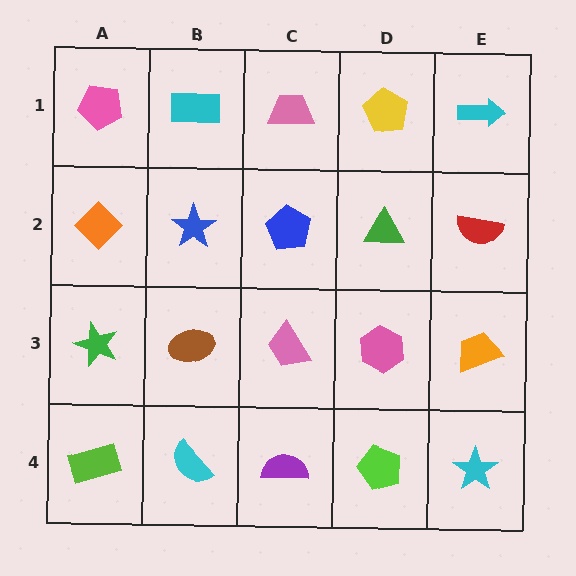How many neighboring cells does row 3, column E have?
3.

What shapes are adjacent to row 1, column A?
An orange diamond (row 2, column A), a cyan rectangle (row 1, column B).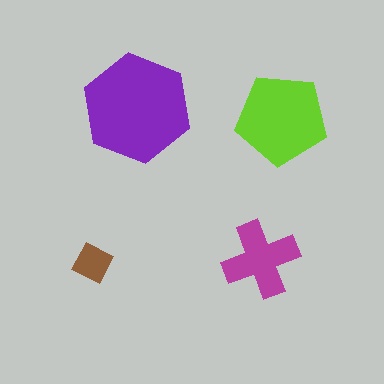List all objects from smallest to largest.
The brown diamond, the magenta cross, the lime pentagon, the purple hexagon.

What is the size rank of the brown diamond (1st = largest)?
4th.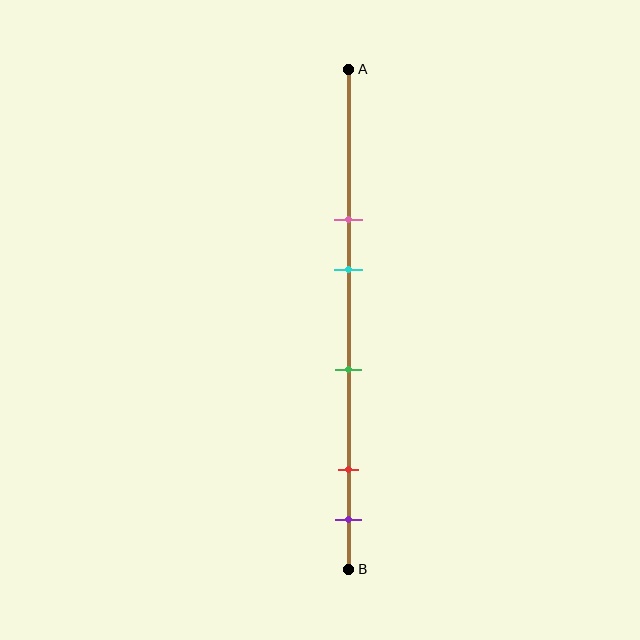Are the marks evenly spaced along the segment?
No, the marks are not evenly spaced.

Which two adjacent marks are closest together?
The red and purple marks are the closest adjacent pair.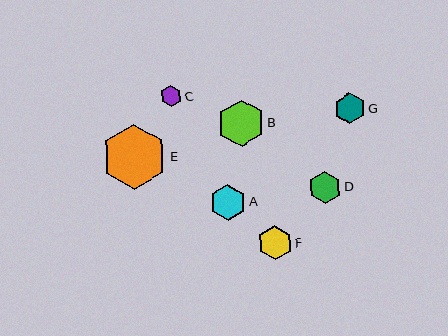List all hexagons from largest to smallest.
From largest to smallest: E, B, A, F, D, G, C.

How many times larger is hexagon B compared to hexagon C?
Hexagon B is approximately 2.3 times the size of hexagon C.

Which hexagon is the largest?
Hexagon E is the largest with a size of approximately 65 pixels.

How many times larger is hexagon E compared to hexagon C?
Hexagon E is approximately 3.2 times the size of hexagon C.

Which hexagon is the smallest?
Hexagon C is the smallest with a size of approximately 21 pixels.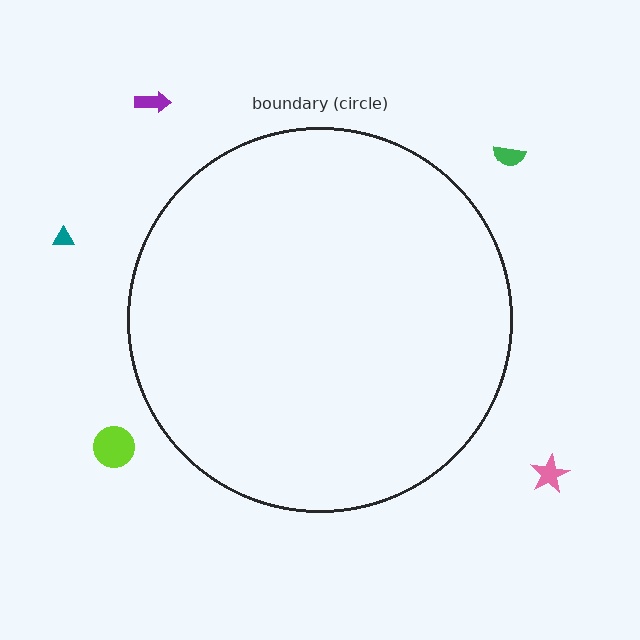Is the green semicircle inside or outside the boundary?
Outside.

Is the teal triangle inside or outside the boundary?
Outside.